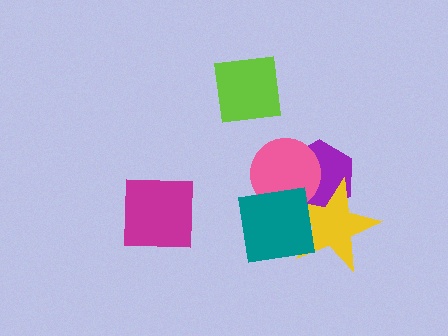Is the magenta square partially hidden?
No, no other shape covers it.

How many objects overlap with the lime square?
0 objects overlap with the lime square.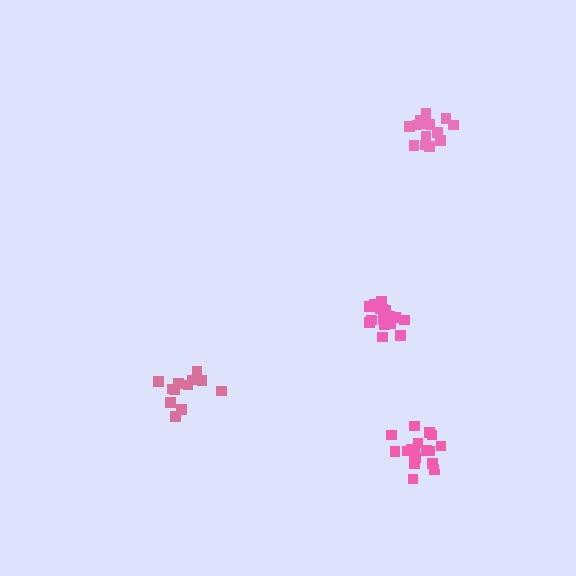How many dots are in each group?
Group 1: 14 dots, Group 2: 12 dots, Group 3: 18 dots, Group 4: 17 dots (61 total).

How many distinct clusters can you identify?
There are 4 distinct clusters.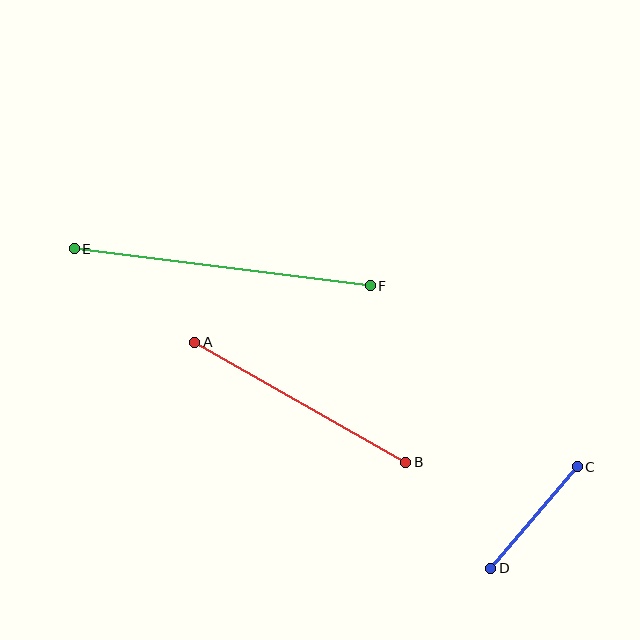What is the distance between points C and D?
The distance is approximately 134 pixels.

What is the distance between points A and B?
The distance is approximately 243 pixels.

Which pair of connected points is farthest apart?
Points E and F are farthest apart.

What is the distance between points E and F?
The distance is approximately 298 pixels.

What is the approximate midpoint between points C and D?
The midpoint is at approximately (534, 517) pixels.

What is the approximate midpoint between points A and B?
The midpoint is at approximately (300, 402) pixels.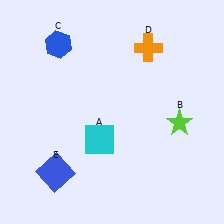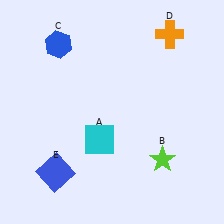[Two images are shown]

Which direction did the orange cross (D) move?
The orange cross (D) moved right.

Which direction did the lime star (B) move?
The lime star (B) moved down.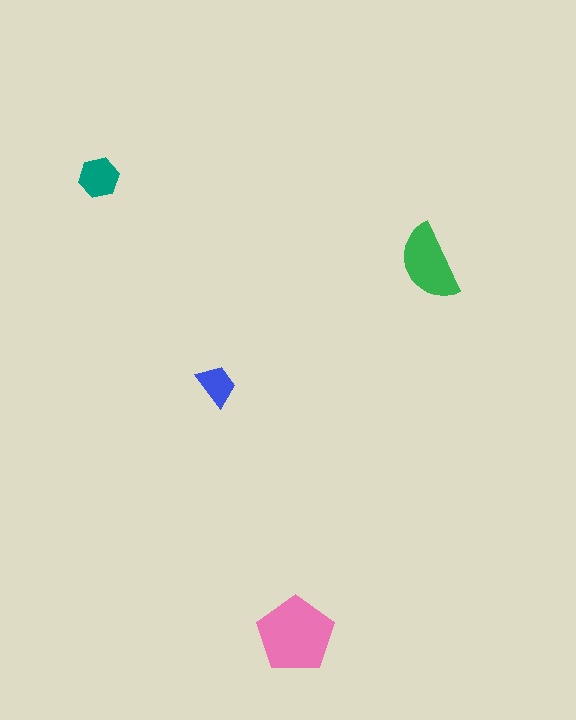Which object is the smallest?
The blue trapezoid.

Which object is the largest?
The pink pentagon.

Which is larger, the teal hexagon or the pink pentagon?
The pink pentagon.